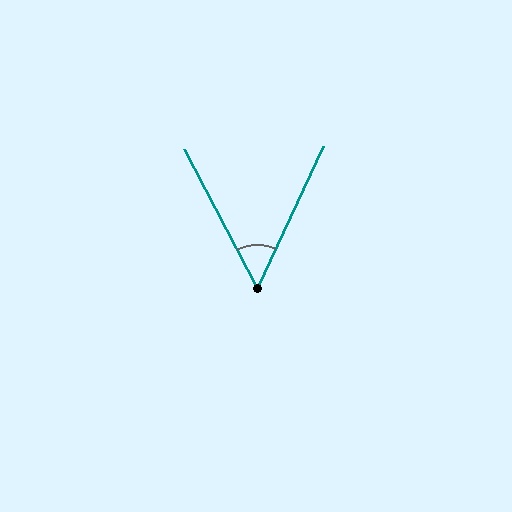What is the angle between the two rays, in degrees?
Approximately 53 degrees.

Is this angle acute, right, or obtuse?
It is acute.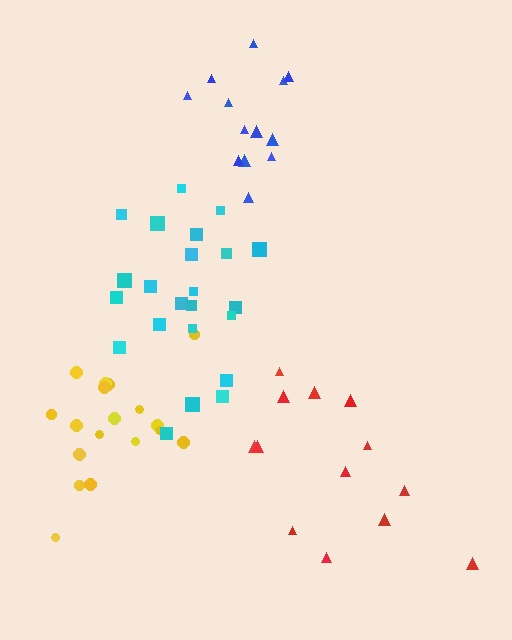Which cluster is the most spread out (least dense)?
Red.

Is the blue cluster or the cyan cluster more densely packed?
Blue.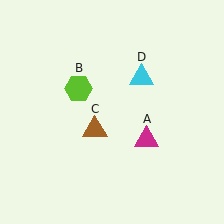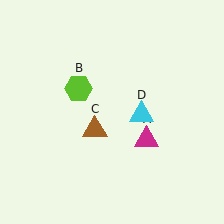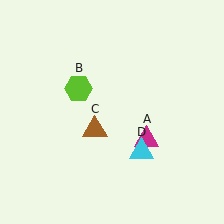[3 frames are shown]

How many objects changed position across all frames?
1 object changed position: cyan triangle (object D).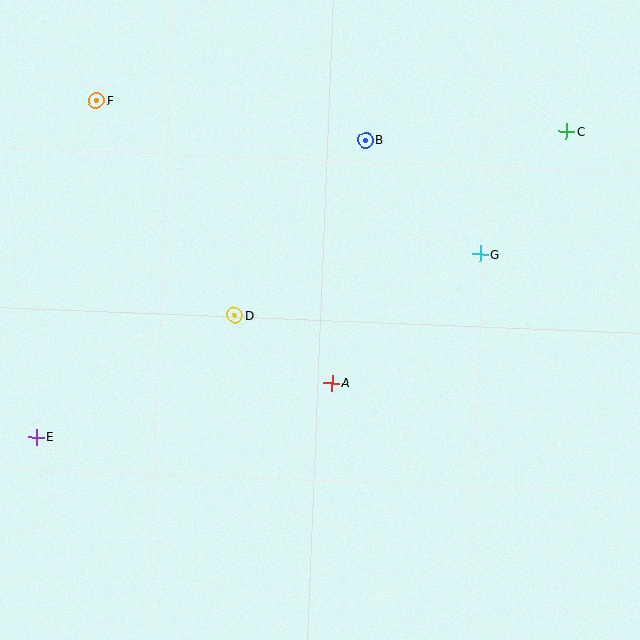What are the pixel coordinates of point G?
Point G is at (480, 254).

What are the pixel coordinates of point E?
Point E is at (36, 437).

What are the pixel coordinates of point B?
Point B is at (366, 140).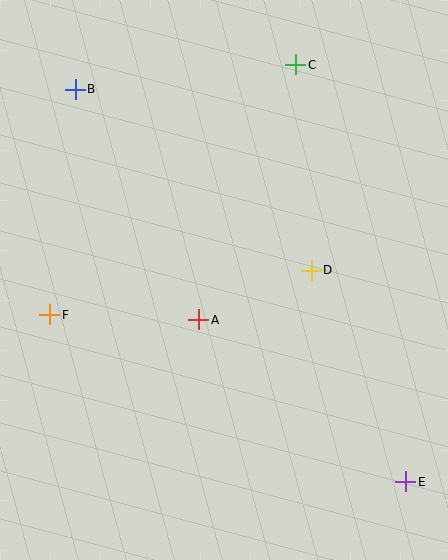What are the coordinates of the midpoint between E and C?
The midpoint between E and C is at (351, 273).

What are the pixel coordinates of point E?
Point E is at (406, 482).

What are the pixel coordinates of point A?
Point A is at (199, 320).